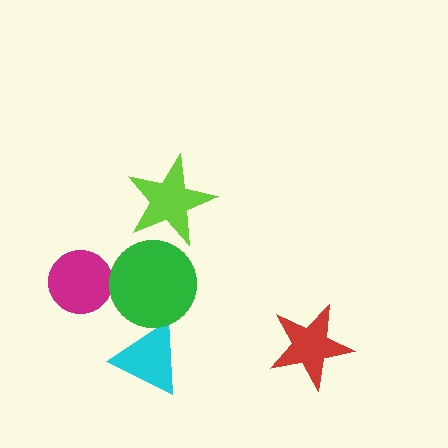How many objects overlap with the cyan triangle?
1 object overlaps with the cyan triangle.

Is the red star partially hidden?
No, no other shape covers it.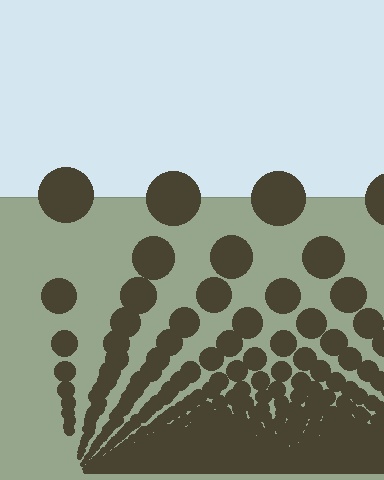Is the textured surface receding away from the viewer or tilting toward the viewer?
The surface appears to tilt toward the viewer. Texture elements get larger and sparser toward the top.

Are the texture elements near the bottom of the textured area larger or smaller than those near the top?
Smaller. The gradient is inverted — elements near the bottom are smaller and denser.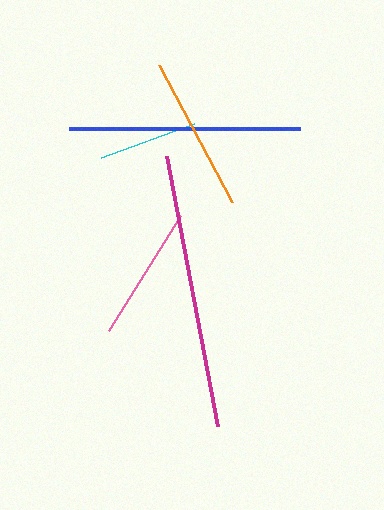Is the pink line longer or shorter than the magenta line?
The magenta line is longer than the pink line.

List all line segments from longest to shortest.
From longest to shortest: magenta, blue, orange, pink, cyan.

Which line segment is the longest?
The magenta line is the longest at approximately 275 pixels.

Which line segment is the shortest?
The cyan line is the shortest at approximately 99 pixels.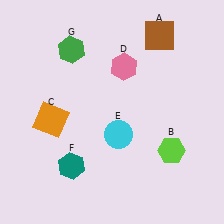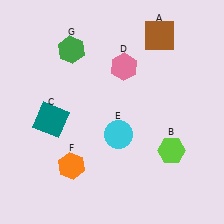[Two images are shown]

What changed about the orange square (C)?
In Image 1, C is orange. In Image 2, it changed to teal.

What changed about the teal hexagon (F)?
In Image 1, F is teal. In Image 2, it changed to orange.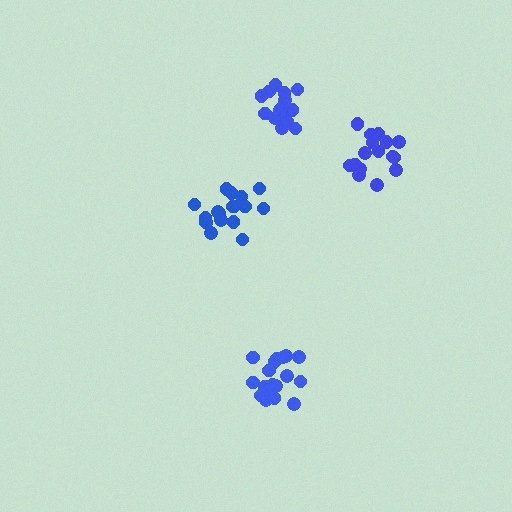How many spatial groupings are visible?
There are 4 spatial groupings.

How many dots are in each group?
Group 1: 18 dots, Group 2: 17 dots, Group 3: 18 dots, Group 4: 17 dots (70 total).